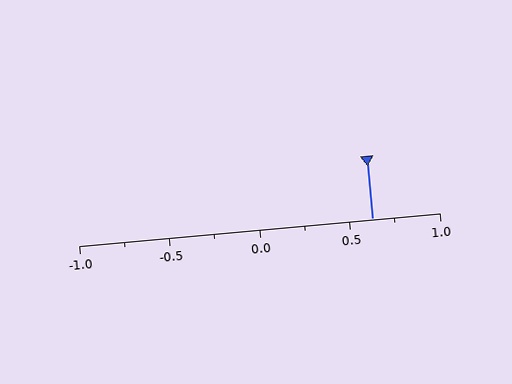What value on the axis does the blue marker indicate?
The marker indicates approximately 0.62.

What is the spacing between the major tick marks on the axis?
The major ticks are spaced 0.5 apart.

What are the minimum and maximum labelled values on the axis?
The axis runs from -1.0 to 1.0.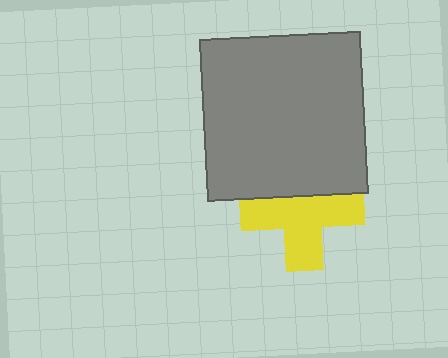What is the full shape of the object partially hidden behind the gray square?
The partially hidden object is a yellow cross.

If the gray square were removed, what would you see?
You would see the complete yellow cross.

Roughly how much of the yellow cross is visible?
Most of it is visible (roughly 67%).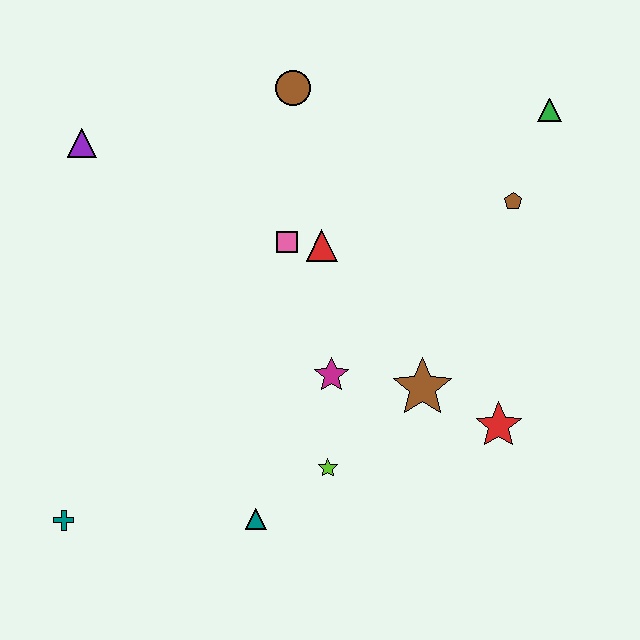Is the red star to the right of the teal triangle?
Yes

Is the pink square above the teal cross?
Yes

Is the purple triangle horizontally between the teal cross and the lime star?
Yes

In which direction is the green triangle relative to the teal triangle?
The green triangle is above the teal triangle.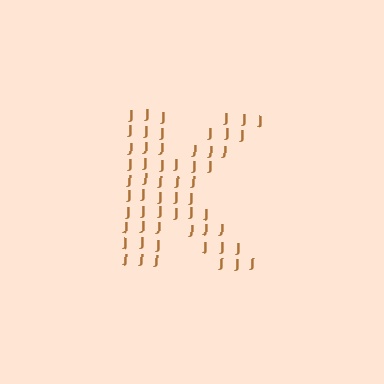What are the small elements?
The small elements are letter J's.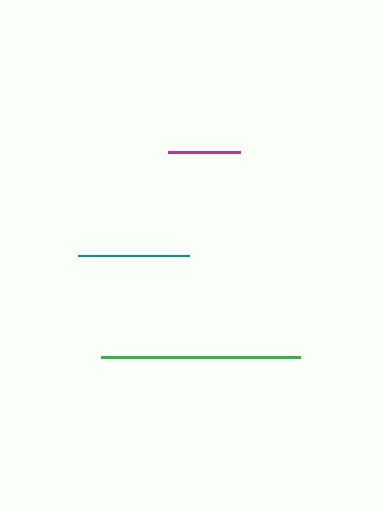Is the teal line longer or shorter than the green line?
The green line is longer than the teal line.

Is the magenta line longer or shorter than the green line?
The green line is longer than the magenta line.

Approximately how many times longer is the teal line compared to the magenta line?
The teal line is approximately 1.6 times the length of the magenta line.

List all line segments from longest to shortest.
From longest to shortest: green, teal, magenta.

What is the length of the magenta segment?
The magenta segment is approximately 72 pixels long.